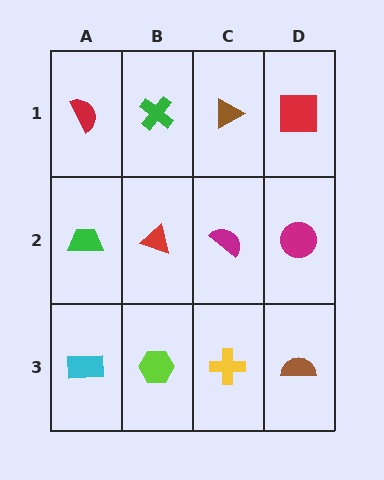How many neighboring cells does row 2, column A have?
3.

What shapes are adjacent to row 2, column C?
A brown triangle (row 1, column C), a yellow cross (row 3, column C), a red triangle (row 2, column B), a magenta circle (row 2, column D).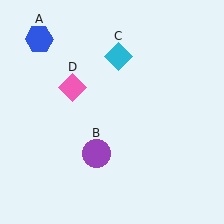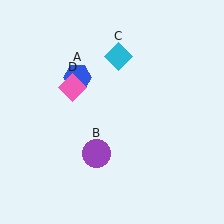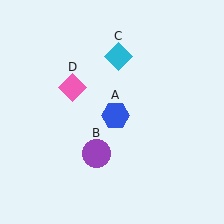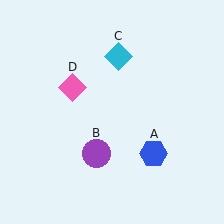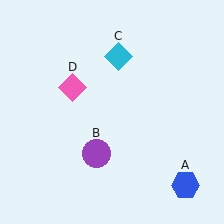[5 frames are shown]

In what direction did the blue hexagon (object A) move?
The blue hexagon (object A) moved down and to the right.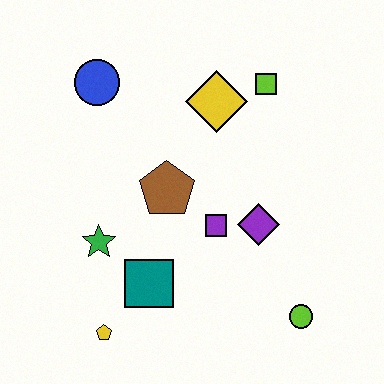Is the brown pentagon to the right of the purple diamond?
No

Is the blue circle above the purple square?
Yes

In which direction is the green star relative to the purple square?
The green star is to the left of the purple square.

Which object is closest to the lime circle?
The purple diamond is closest to the lime circle.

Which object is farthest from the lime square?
The yellow pentagon is farthest from the lime square.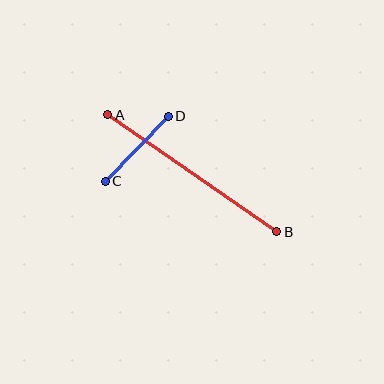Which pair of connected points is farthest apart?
Points A and B are farthest apart.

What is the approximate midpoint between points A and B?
The midpoint is at approximately (192, 173) pixels.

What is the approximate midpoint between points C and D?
The midpoint is at approximately (137, 149) pixels.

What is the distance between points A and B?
The distance is approximately 206 pixels.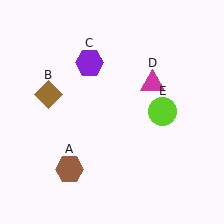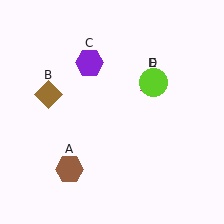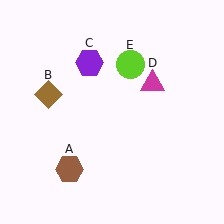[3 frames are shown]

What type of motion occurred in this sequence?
The lime circle (object E) rotated counterclockwise around the center of the scene.